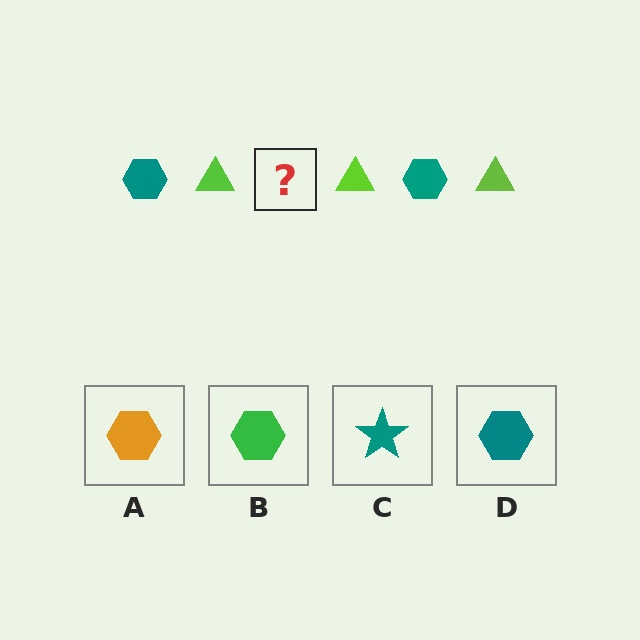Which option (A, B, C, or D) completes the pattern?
D.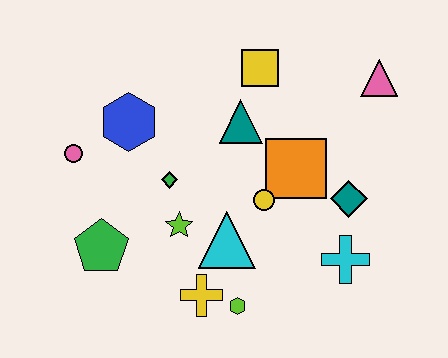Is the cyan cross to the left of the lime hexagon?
No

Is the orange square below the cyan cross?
No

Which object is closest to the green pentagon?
The lime star is closest to the green pentagon.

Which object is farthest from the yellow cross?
The pink triangle is farthest from the yellow cross.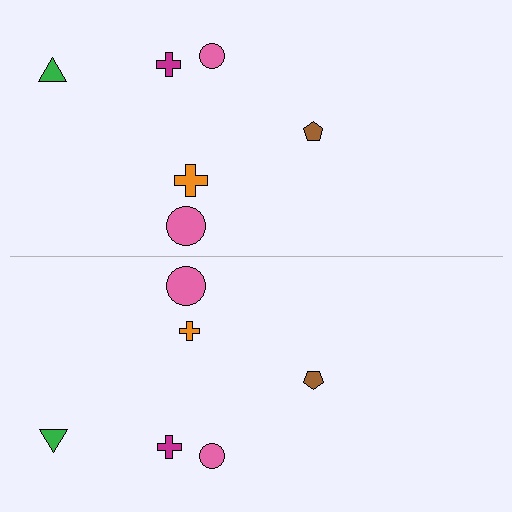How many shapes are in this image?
There are 12 shapes in this image.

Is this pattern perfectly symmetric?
No, the pattern is not perfectly symmetric. The orange cross on the bottom side has a different size than its mirror counterpart.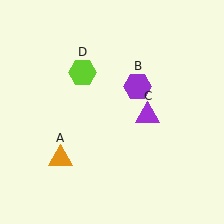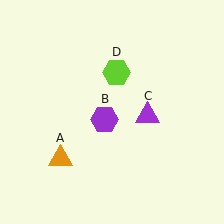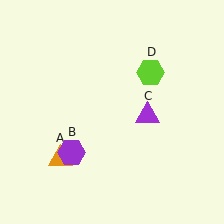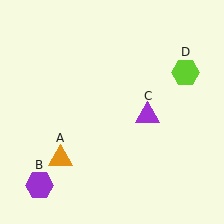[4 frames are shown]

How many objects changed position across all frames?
2 objects changed position: purple hexagon (object B), lime hexagon (object D).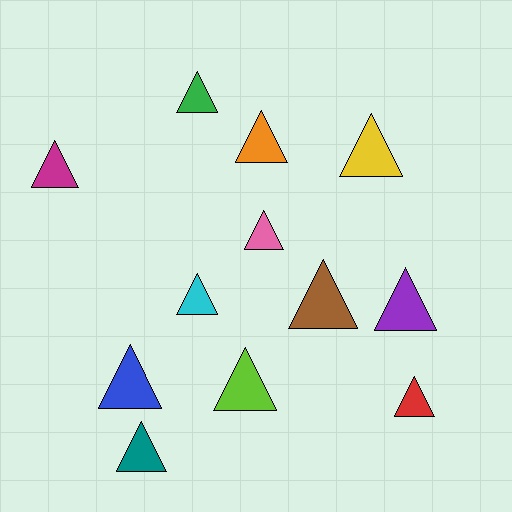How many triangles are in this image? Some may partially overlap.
There are 12 triangles.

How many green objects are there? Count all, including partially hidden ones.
There is 1 green object.